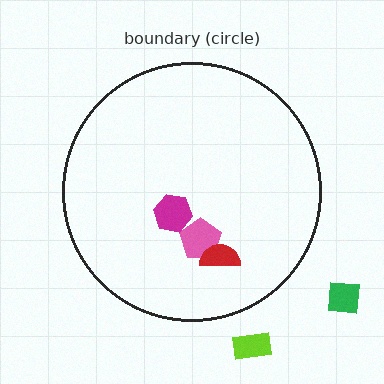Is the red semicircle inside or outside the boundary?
Inside.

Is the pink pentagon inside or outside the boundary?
Inside.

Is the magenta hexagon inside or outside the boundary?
Inside.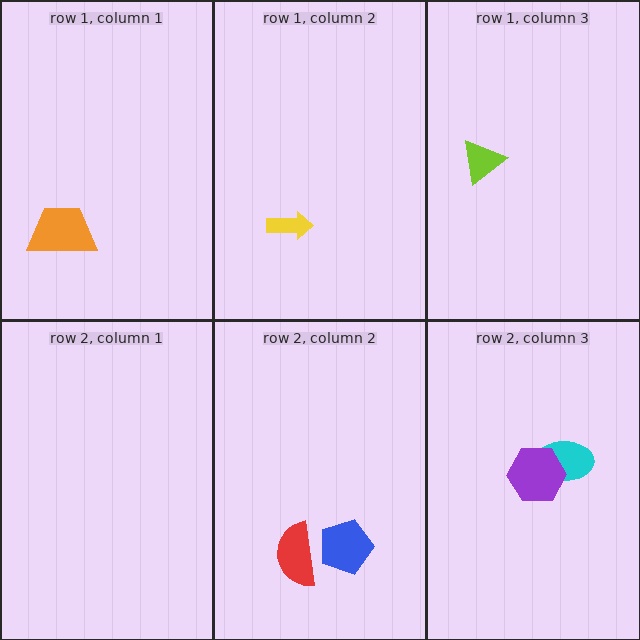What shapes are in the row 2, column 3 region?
The cyan ellipse, the purple hexagon.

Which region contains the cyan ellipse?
The row 2, column 3 region.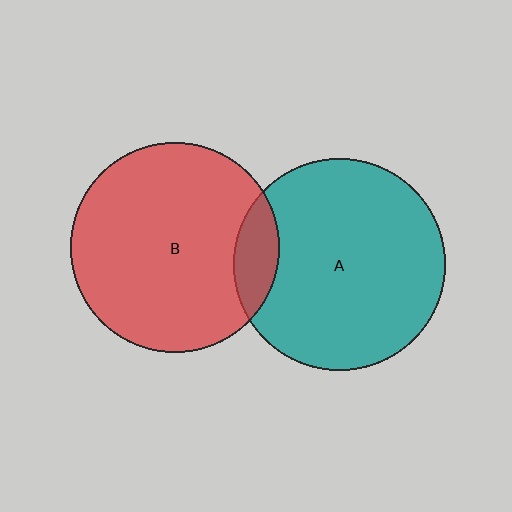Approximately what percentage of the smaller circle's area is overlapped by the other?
Approximately 10%.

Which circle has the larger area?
Circle A (teal).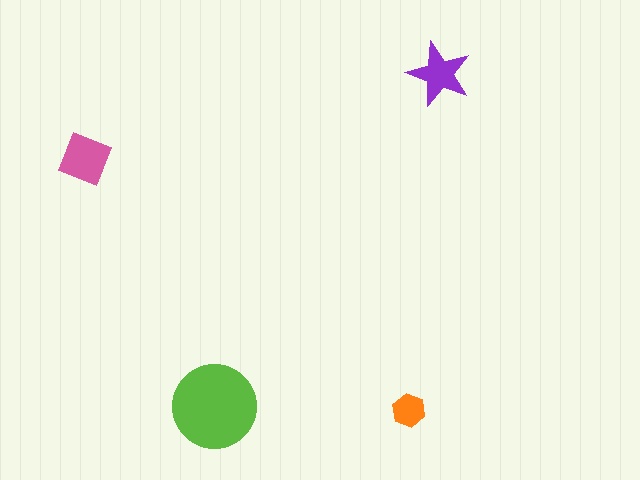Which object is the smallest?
The orange hexagon.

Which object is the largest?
The lime circle.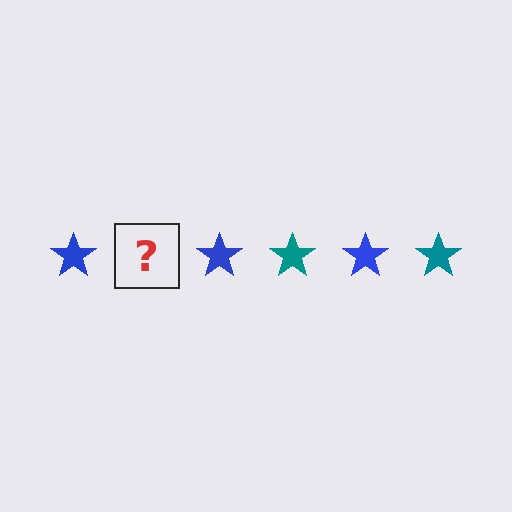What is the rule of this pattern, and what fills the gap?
The rule is that the pattern cycles through blue, teal stars. The gap should be filled with a teal star.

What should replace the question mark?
The question mark should be replaced with a teal star.